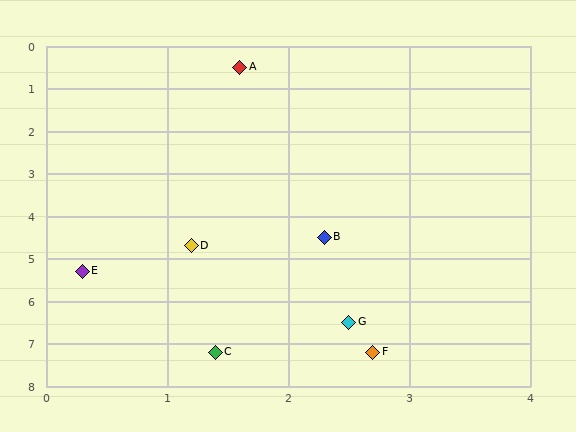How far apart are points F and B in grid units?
Points F and B are about 2.7 grid units apart.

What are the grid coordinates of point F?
Point F is at approximately (2.7, 7.2).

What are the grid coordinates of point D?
Point D is at approximately (1.2, 4.7).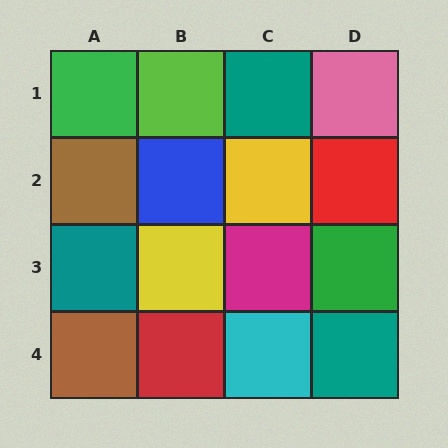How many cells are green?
2 cells are green.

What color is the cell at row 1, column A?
Green.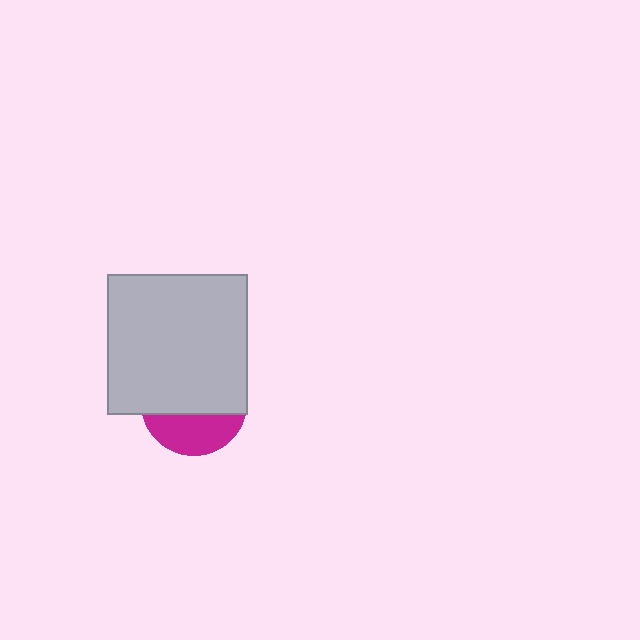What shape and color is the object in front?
The object in front is a light gray square.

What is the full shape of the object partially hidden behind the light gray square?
The partially hidden object is a magenta circle.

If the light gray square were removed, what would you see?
You would see the complete magenta circle.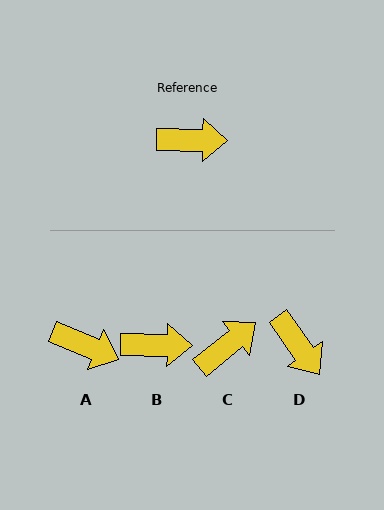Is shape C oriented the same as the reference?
No, it is off by about 40 degrees.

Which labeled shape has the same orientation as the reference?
B.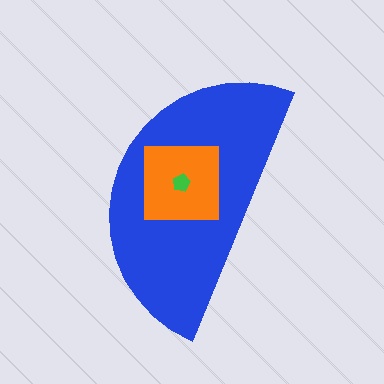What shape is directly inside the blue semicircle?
The orange square.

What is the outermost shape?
The blue semicircle.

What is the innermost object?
The green pentagon.